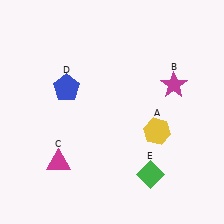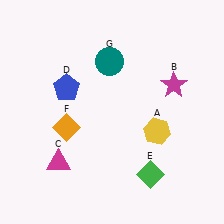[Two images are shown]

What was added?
An orange diamond (F), a teal circle (G) were added in Image 2.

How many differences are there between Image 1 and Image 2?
There are 2 differences between the two images.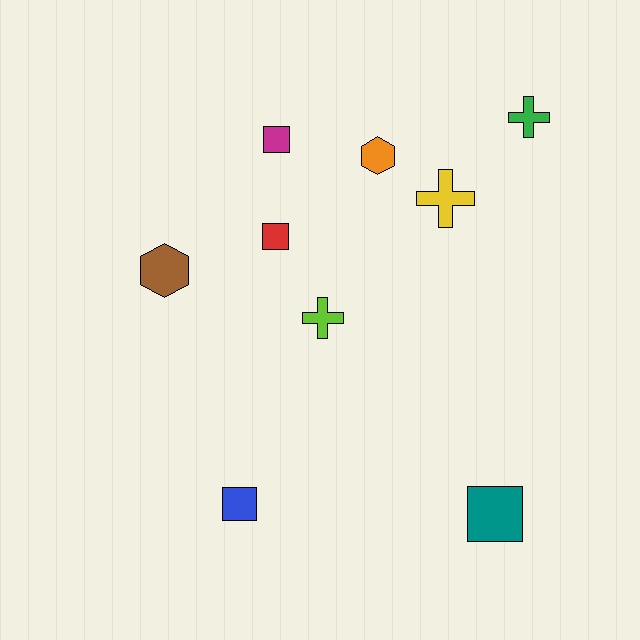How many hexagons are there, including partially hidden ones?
There are 2 hexagons.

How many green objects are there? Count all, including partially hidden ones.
There is 1 green object.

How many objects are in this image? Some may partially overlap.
There are 9 objects.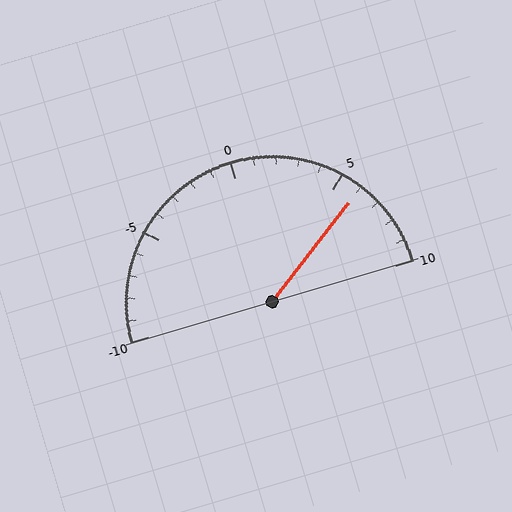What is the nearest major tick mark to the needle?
The nearest major tick mark is 5.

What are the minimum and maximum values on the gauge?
The gauge ranges from -10 to 10.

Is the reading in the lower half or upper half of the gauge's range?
The reading is in the upper half of the range (-10 to 10).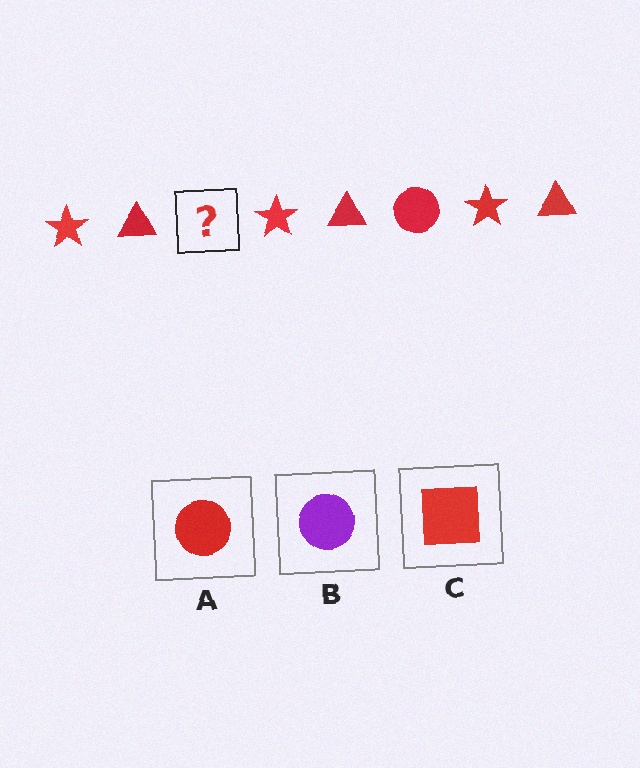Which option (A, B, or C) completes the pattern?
A.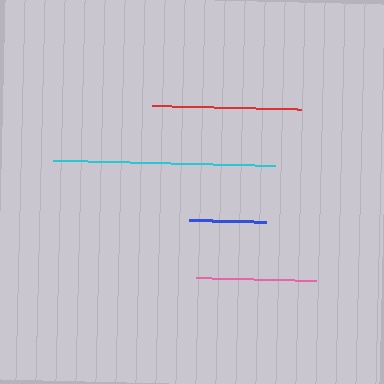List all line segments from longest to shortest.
From longest to shortest: cyan, red, pink, blue.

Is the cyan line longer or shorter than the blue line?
The cyan line is longer than the blue line.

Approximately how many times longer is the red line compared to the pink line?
The red line is approximately 1.2 times the length of the pink line.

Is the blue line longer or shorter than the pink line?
The pink line is longer than the blue line.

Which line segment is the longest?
The cyan line is the longest at approximately 222 pixels.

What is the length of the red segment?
The red segment is approximately 148 pixels long.